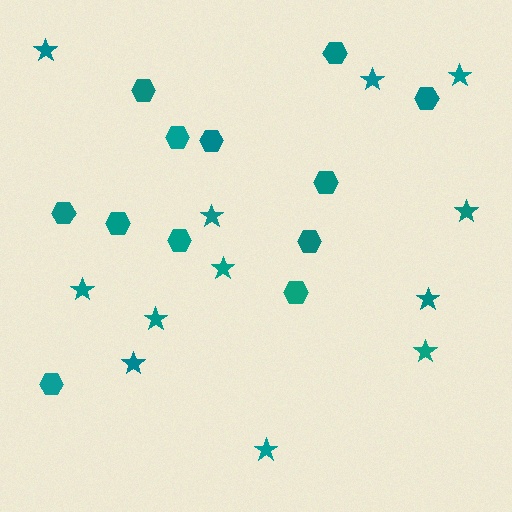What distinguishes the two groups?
There are 2 groups: one group of hexagons (12) and one group of stars (12).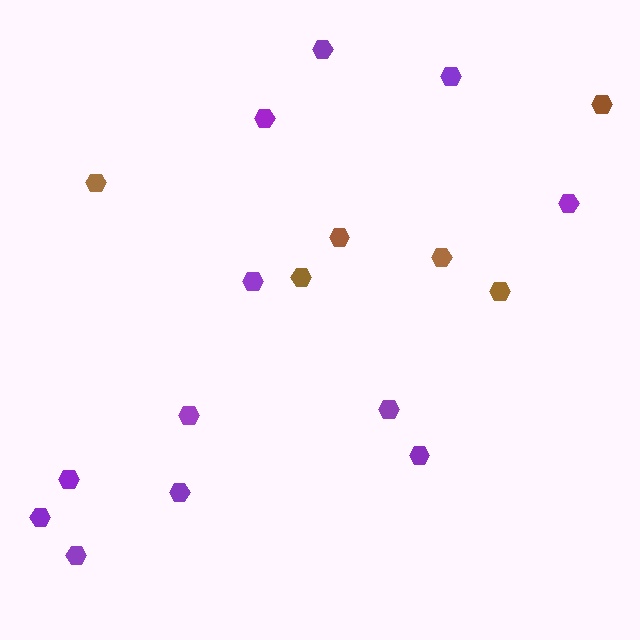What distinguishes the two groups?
There are 2 groups: one group of purple hexagons (12) and one group of brown hexagons (6).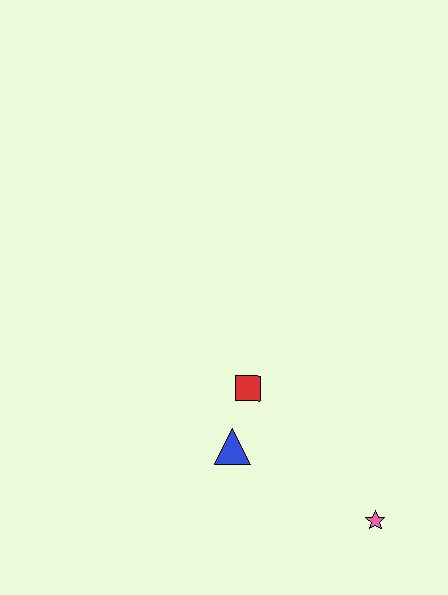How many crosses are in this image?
There are no crosses.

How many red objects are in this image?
There is 1 red object.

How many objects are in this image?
There are 3 objects.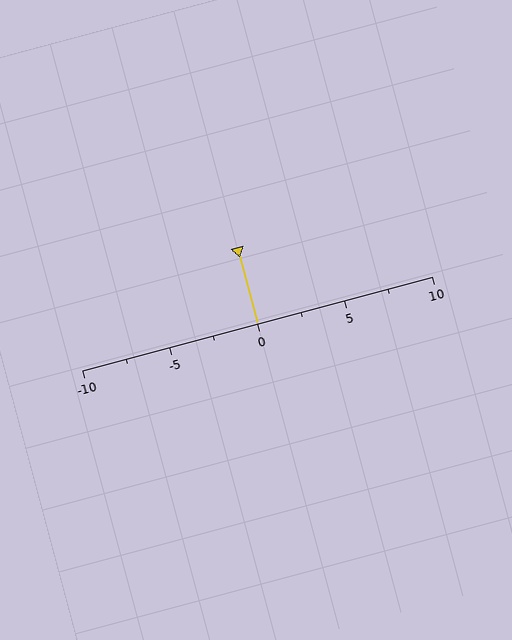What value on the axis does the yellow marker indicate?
The marker indicates approximately 0.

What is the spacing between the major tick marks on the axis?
The major ticks are spaced 5 apart.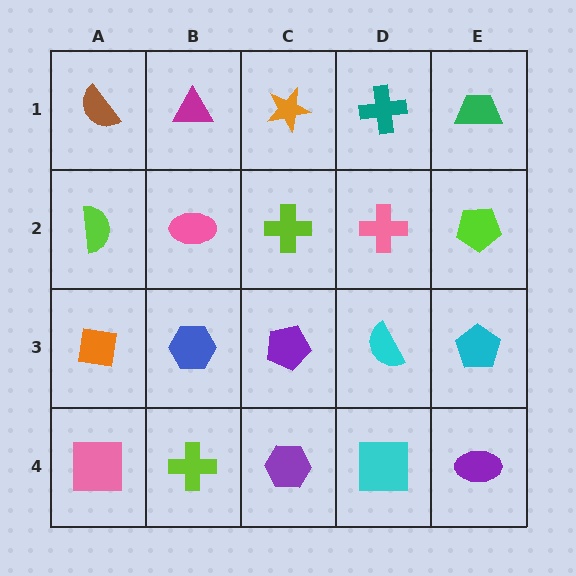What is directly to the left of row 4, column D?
A purple hexagon.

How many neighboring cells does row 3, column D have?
4.